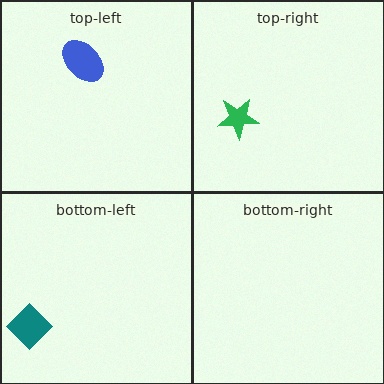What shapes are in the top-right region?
The green star.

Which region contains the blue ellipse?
The top-left region.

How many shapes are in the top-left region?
1.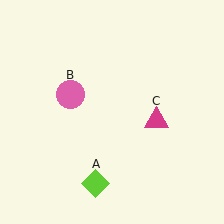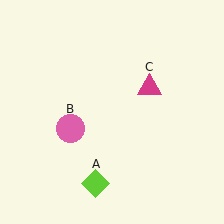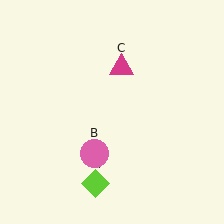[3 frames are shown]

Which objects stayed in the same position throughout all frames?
Lime diamond (object A) remained stationary.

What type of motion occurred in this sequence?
The pink circle (object B), magenta triangle (object C) rotated counterclockwise around the center of the scene.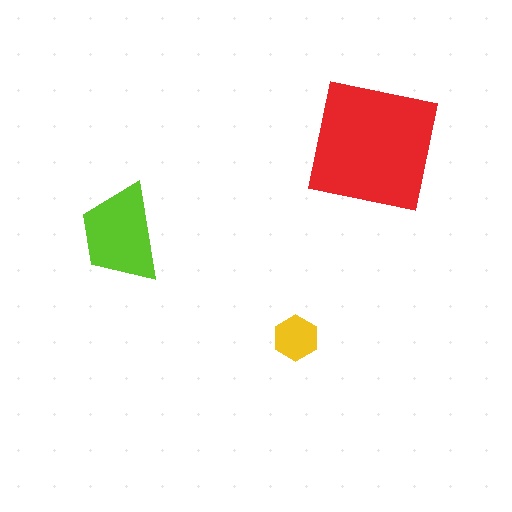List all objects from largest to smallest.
The red square, the lime trapezoid, the yellow hexagon.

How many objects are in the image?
There are 3 objects in the image.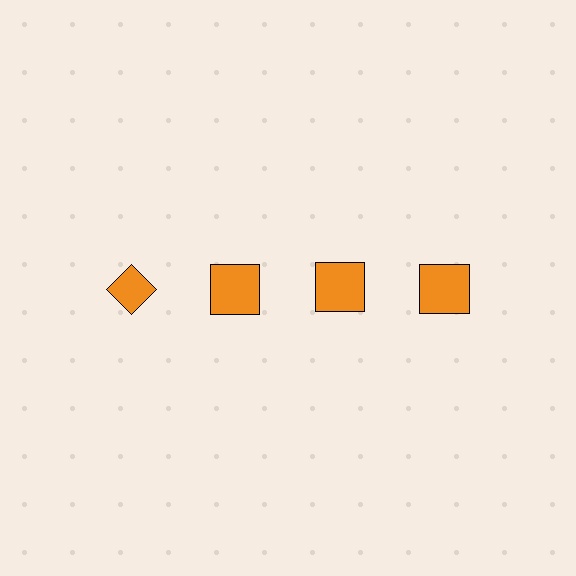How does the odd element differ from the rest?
It has a different shape: diamond instead of square.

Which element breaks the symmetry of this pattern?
The orange diamond in the top row, leftmost column breaks the symmetry. All other shapes are orange squares.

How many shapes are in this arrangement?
There are 4 shapes arranged in a grid pattern.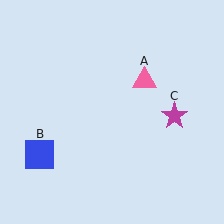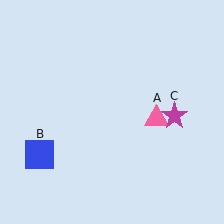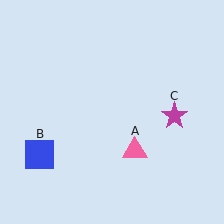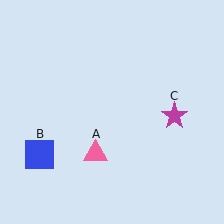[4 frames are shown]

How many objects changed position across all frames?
1 object changed position: pink triangle (object A).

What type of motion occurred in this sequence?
The pink triangle (object A) rotated clockwise around the center of the scene.